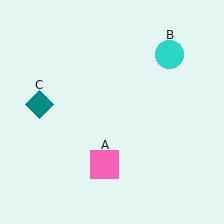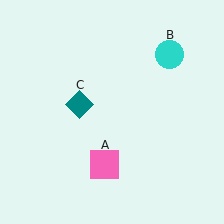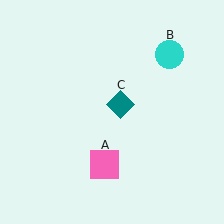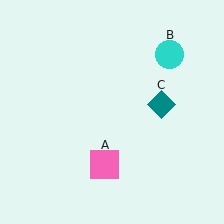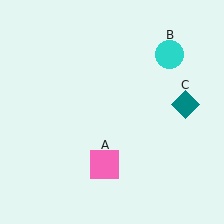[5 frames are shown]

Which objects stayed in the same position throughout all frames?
Pink square (object A) and cyan circle (object B) remained stationary.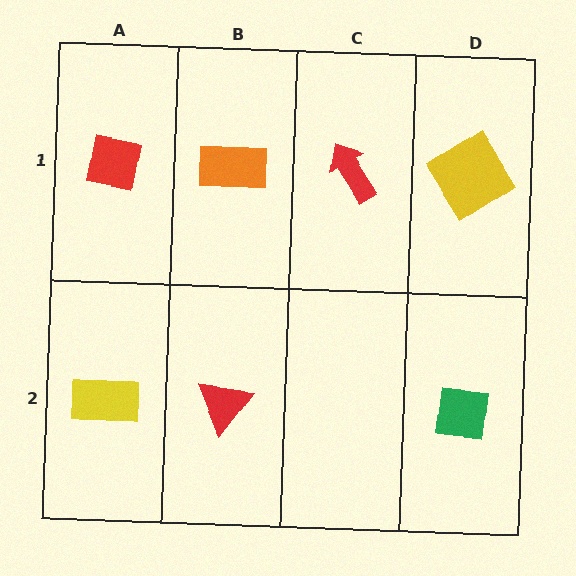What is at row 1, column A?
A red square.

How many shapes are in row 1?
4 shapes.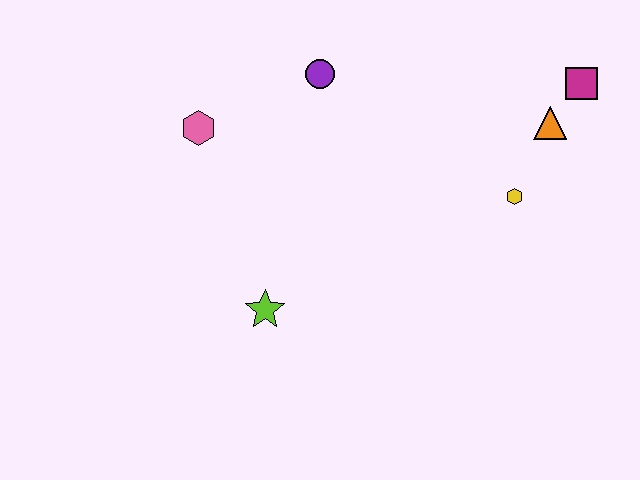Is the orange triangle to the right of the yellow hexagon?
Yes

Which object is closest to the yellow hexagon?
The orange triangle is closest to the yellow hexagon.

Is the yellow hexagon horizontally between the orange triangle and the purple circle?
Yes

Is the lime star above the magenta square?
No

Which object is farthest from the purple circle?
The magenta square is farthest from the purple circle.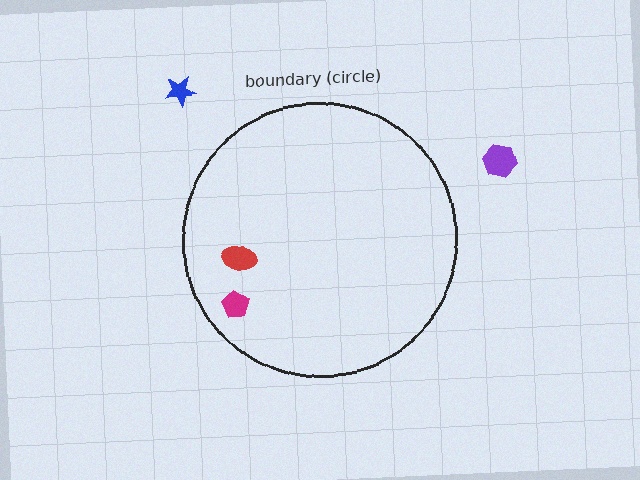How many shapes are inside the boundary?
2 inside, 2 outside.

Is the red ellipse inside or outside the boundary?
Inside.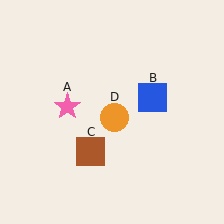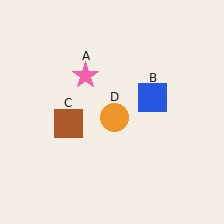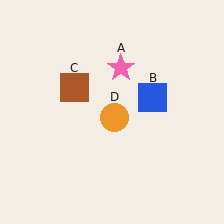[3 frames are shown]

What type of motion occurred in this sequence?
The pink star (object A), brown square (object C) rotated clockwise around the center of the scene.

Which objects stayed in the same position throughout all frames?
Blue square (object B) and orange circle (object D) remained stationary.